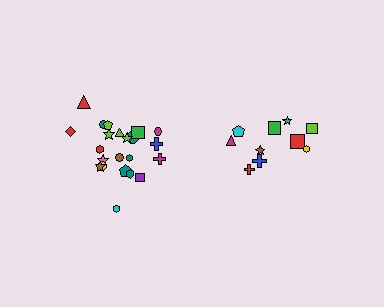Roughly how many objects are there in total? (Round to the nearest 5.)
Roughly 30 objects in total.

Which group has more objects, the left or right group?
The left group.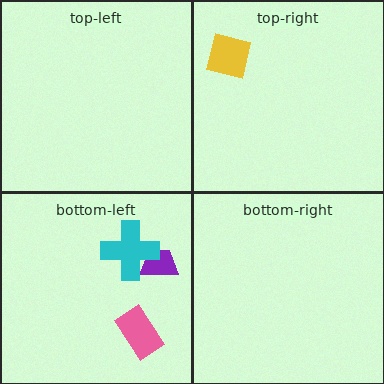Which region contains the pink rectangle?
The bottom-left region.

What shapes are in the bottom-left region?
The pink rectangle, the purple trapezoid, the cyan cross.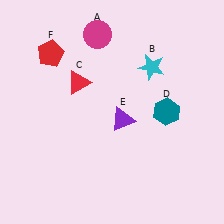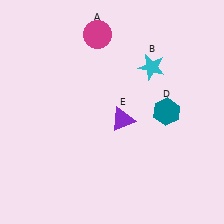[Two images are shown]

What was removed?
The red pentagon (F), the red triangle (C) were removed in Image 2.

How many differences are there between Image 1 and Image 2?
There are 2 differences between the two images.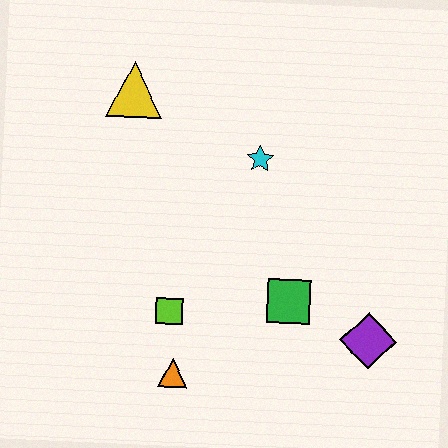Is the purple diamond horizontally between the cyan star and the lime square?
No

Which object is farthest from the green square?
The yellow triangle is farthest from the green square.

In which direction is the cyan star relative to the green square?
The cyan star is above the green square.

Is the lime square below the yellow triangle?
Yes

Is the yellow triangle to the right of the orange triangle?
No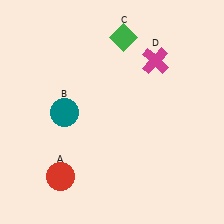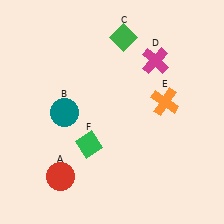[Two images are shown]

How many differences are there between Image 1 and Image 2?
There are 2 differences between the two images.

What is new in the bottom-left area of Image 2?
A green diamond (F) was added in the bottom-left area of Image 2.